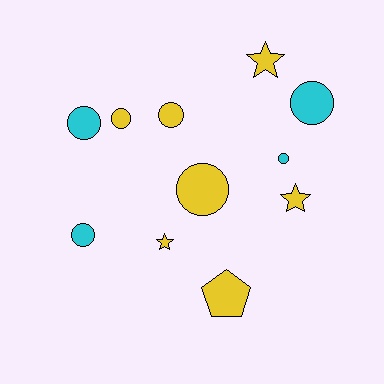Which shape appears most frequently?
Circle, with 7 objects.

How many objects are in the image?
There are 11 objects.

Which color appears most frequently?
Yellow, with 7 objects.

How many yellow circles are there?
There are 3 yellow circles.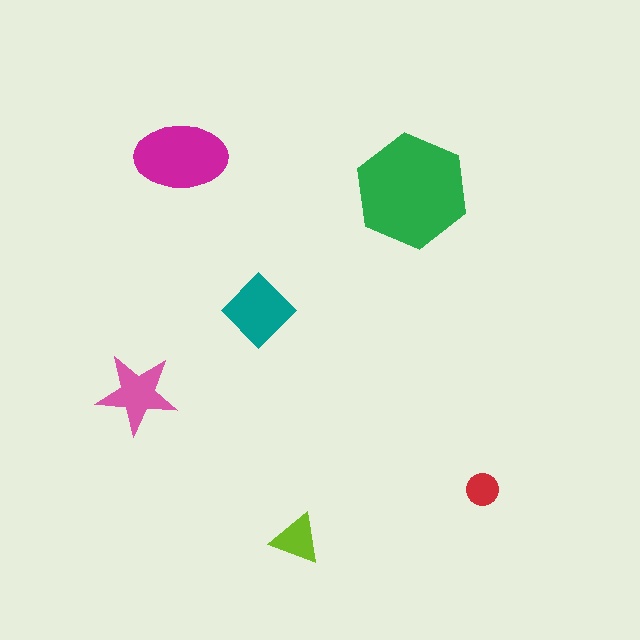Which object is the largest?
The green hexagon.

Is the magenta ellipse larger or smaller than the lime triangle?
Larger.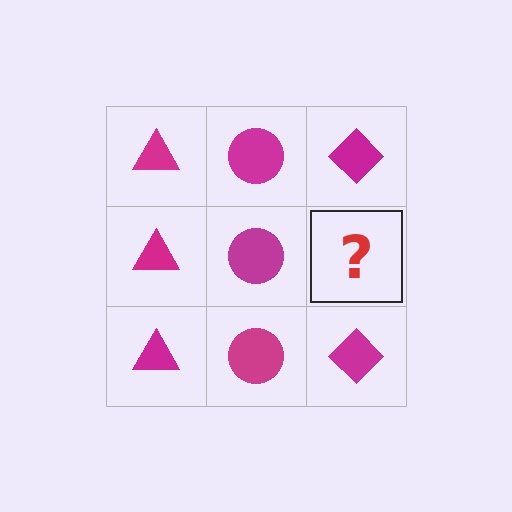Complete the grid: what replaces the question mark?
The question mark should be replaced with a magenta diamond.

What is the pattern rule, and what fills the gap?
The rule is that each column has a consistent shape. The gap should be filled with a magenta diamond.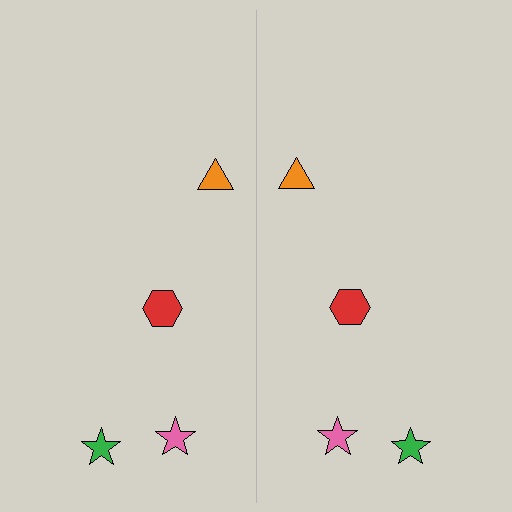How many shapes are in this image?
There are 8 shapes in this image.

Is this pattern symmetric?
Yes, this pattern has bilateral (reflection) symmetry.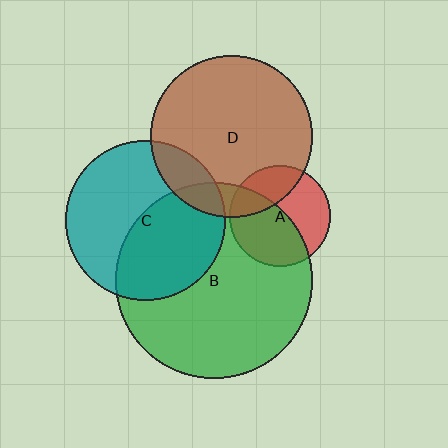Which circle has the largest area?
Circle B (green).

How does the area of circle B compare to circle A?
Approximately 3.8 times.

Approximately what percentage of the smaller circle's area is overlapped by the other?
Approximately 30%.